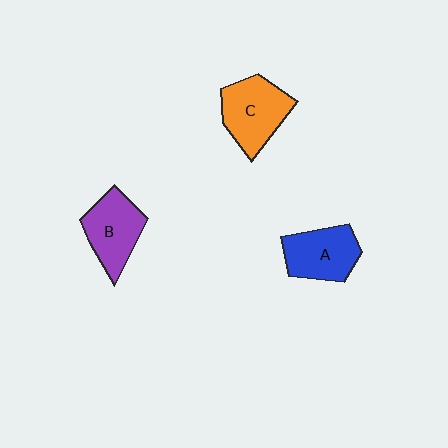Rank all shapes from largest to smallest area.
From largest to smallest: C (orange), B (purple), A (blue).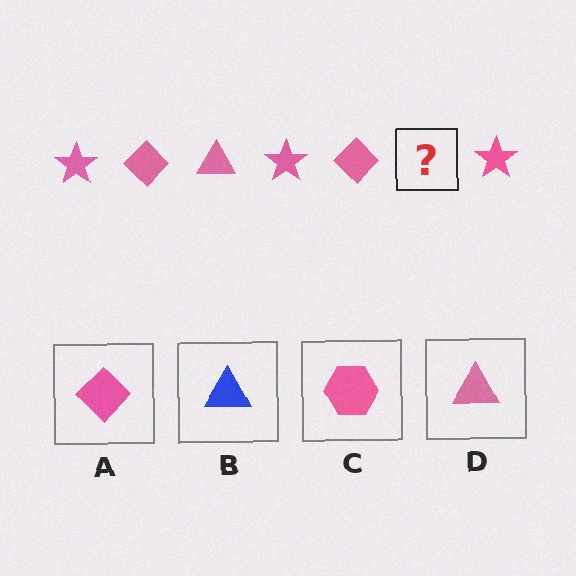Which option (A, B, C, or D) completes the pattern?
D.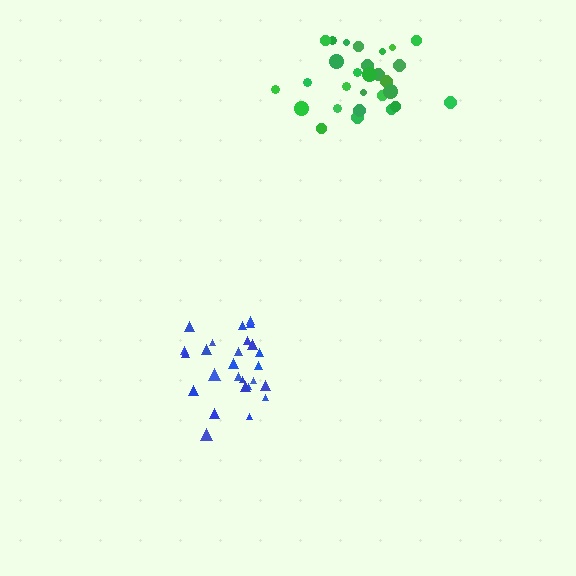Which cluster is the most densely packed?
Blue.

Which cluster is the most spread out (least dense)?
Green.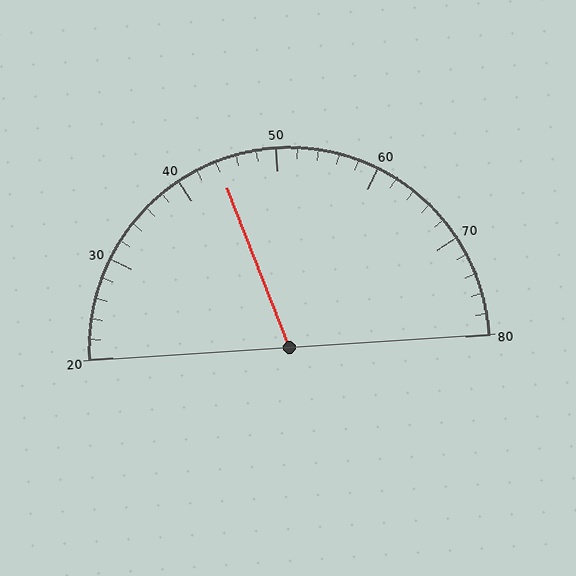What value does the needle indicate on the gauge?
The needle indicates approximately 44.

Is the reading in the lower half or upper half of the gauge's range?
The reading is in the lower half of the range (20 to 80).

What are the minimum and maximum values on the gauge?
The gauge ranges from 20 to 80.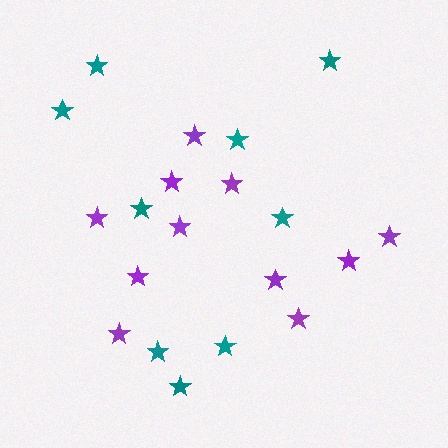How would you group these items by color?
There are 2 groups: one group of teal stars (9) and one group of purple stars (11).